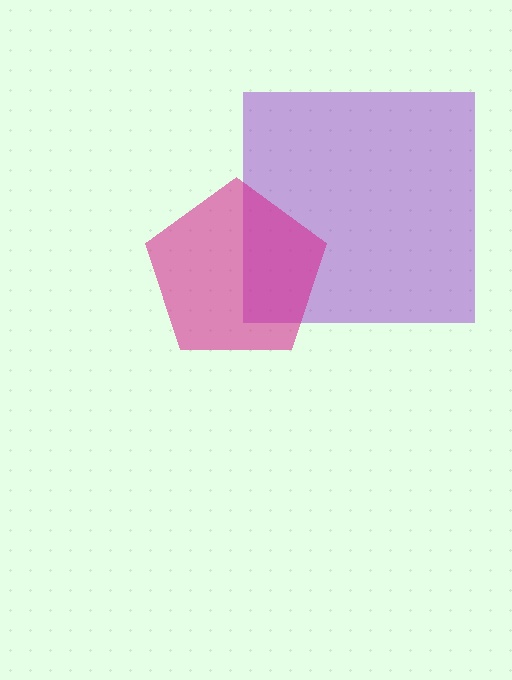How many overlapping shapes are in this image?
There are 2 overlapping shapes in the image.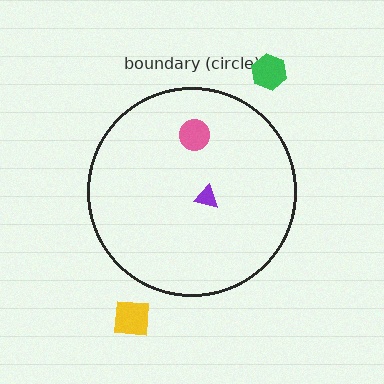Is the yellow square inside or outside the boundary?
Outside.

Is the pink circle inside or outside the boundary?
Inside.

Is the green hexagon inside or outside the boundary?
Outside.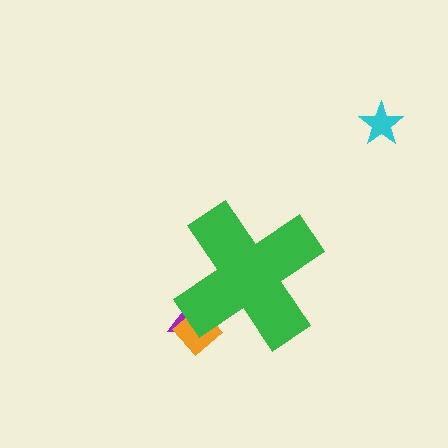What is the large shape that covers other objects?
A green cross.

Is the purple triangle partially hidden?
Yes, the purple triangle is partially hidden behind the green cross.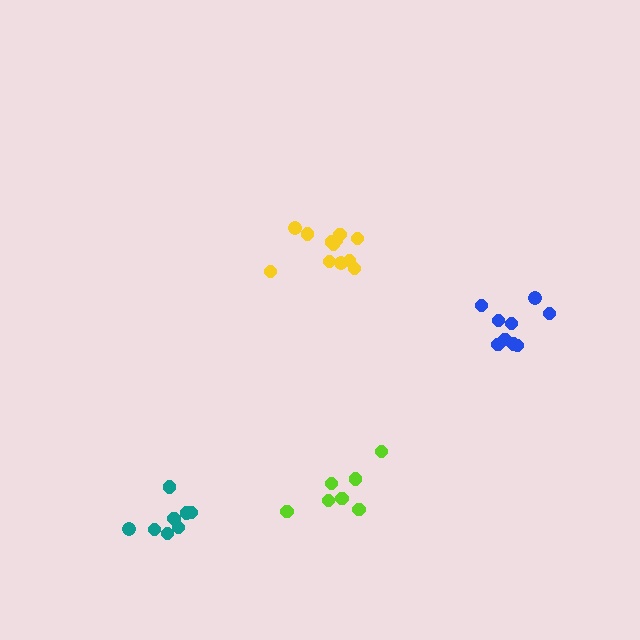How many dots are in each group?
Group 1: 7 dots, Group 2: 8 dots, Group 3: 12 dots, Group 4: 9 dots (36 total).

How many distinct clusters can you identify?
There are 4 distinct clusters.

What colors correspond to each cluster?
The clusters are colored: lime, teal, yellow, blue.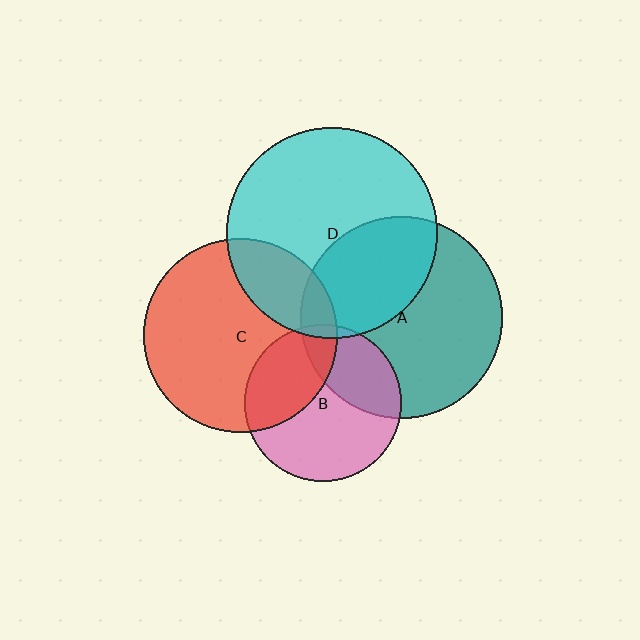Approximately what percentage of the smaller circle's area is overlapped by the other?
Approximately 30%.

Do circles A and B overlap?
Yes.